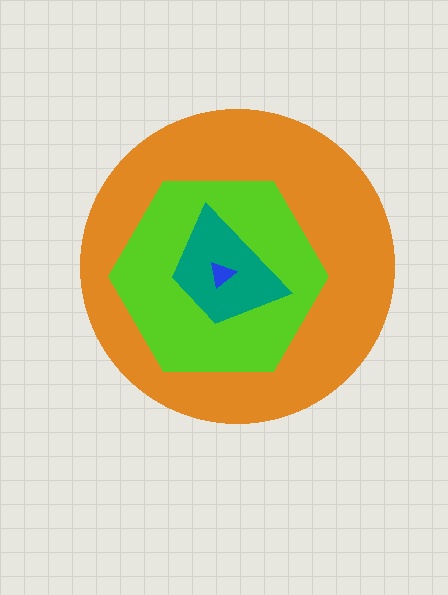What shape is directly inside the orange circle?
The lime hexagon.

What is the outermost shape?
The orange circle.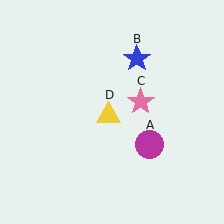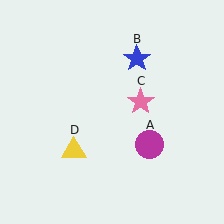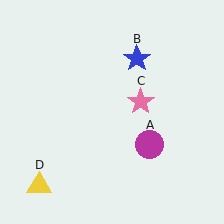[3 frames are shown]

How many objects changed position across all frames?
1 object changed position: yellow triangle (object D).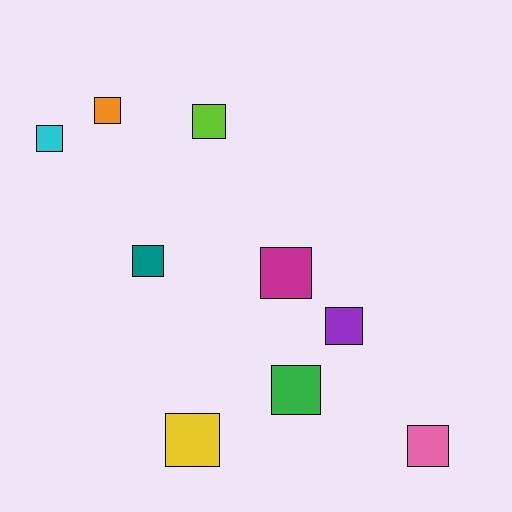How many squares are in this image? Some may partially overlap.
There are 9 squares.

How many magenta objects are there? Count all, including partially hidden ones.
There is 1 magenta object.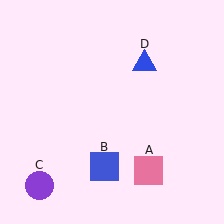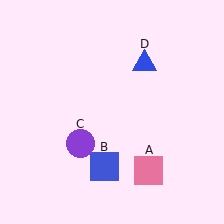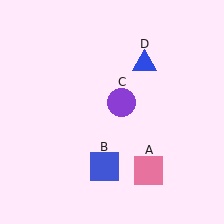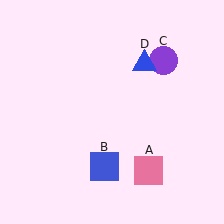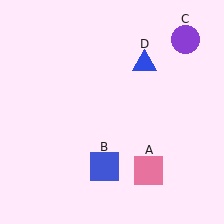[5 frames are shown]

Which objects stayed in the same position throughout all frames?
Pink square (object A) and blue square (object B) and blue triangle (object D) remained stationary.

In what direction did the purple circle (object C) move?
The purple circle (object C) moved up and to the right.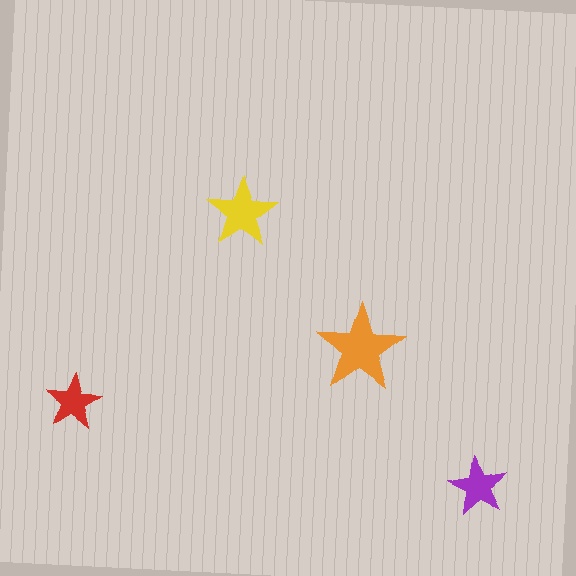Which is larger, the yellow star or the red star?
The yellow one.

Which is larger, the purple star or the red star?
The purple one.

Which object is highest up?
The yellow star is topmost.